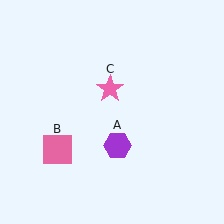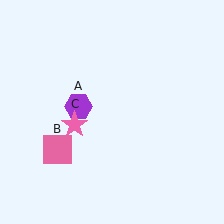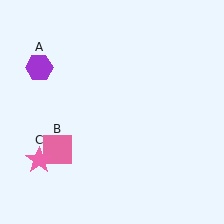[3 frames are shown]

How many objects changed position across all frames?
2 objects changed position: purple hexagon (object A), pink star (object C).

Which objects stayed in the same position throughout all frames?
Pink square (object B) remained stationary.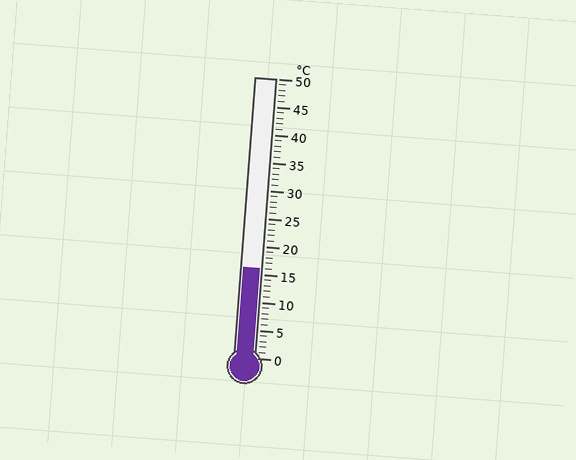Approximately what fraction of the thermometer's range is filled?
The thermometer is filled to approximately 30% of its range.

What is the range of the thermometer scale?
The thermometer scale ranges from 0°C to 50°C.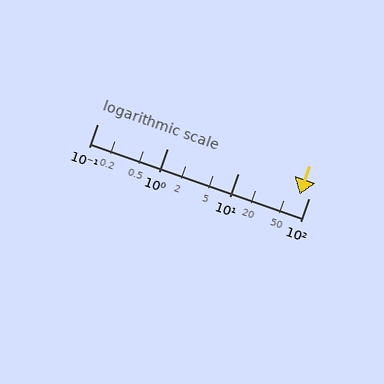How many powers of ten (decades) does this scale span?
The scale spans 3 decades, from 0.1 to 100.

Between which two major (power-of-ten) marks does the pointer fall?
The pointer is between 10 and 100.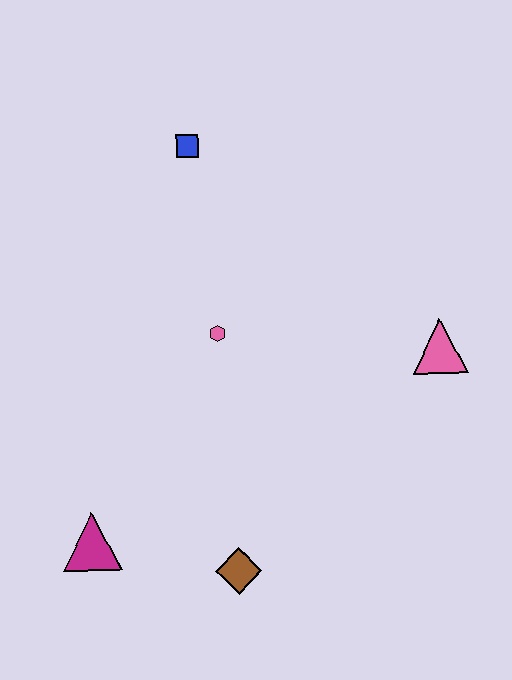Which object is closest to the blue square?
The pink hexagon is closest to the blue square.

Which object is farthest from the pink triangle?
The magenta triangle is farthest from the pink triangle.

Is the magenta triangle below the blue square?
Yes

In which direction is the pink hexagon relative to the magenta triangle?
The pink hexagon is above the magenta triangle.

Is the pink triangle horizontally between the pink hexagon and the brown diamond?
No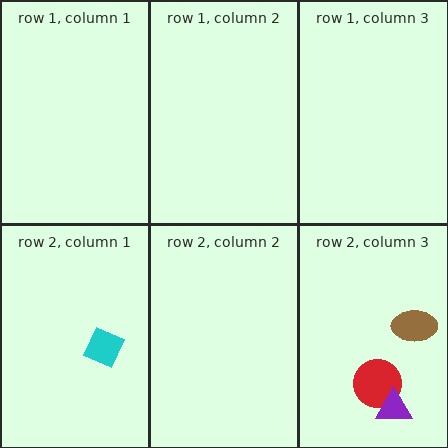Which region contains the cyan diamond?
The row 2, column 1 region.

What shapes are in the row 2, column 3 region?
The brown ellipse, the red circle, the purple triangle.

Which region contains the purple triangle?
The row 2, column 3 region.